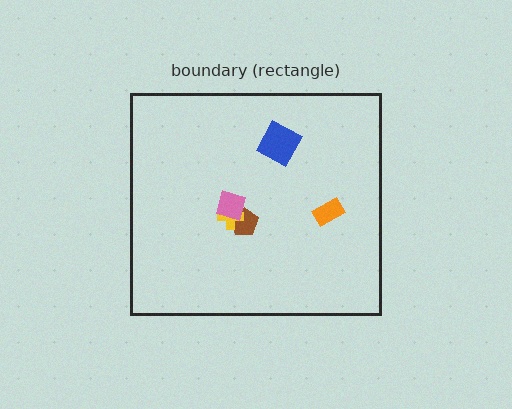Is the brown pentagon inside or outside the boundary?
Inside.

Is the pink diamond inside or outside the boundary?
Inside.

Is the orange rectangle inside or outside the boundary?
Inside.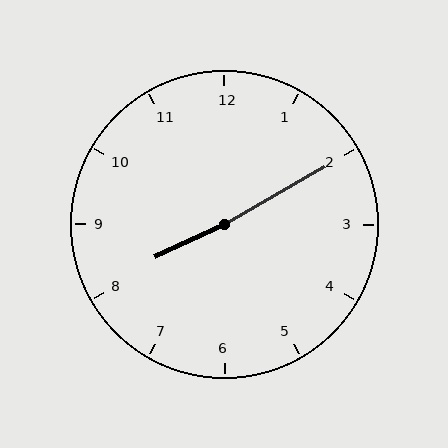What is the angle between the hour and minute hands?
Approximately 175 degrees.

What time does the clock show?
8:10.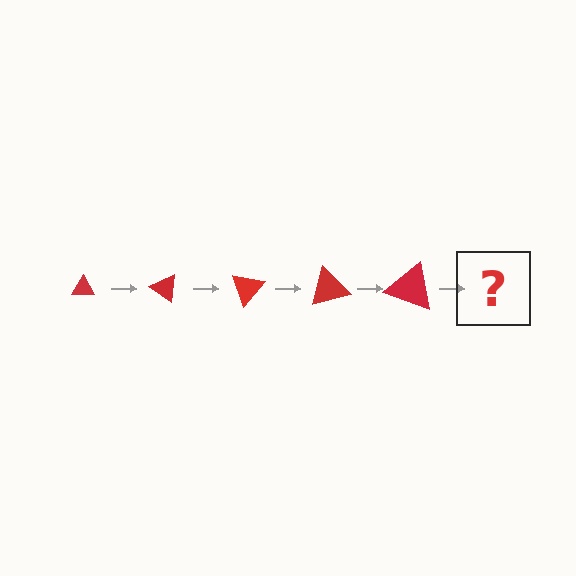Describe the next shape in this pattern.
It should be a triangle, larger than the previous one and rotated 175 degrees from the start.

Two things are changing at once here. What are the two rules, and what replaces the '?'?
The two rules are that the triangle grows larger each step and it rotates 35 degrees each step. The '?' should be a triangle, larger than the previous one and rotated 175 degrees from the start.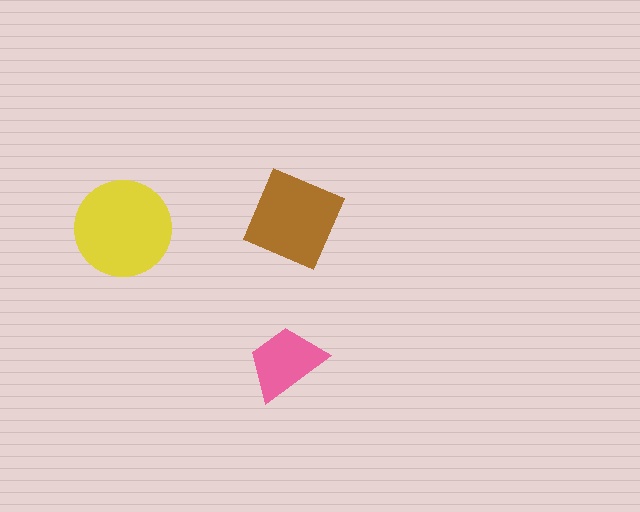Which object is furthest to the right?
The brown diamond is rightmost.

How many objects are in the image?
There are 3 objects in the image.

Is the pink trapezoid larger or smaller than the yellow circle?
Smaller.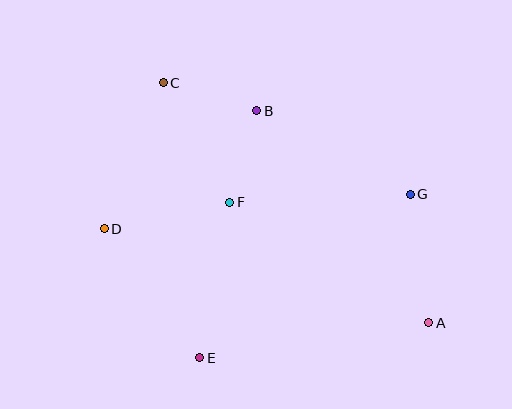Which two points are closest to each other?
Points B and F are closest to each other.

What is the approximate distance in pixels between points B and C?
The distance between B and C is approximately 98 pixels.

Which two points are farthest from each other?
Points A and C are farthest from each other.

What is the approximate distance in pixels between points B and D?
The distance between B and D is approximately 193 pixels.